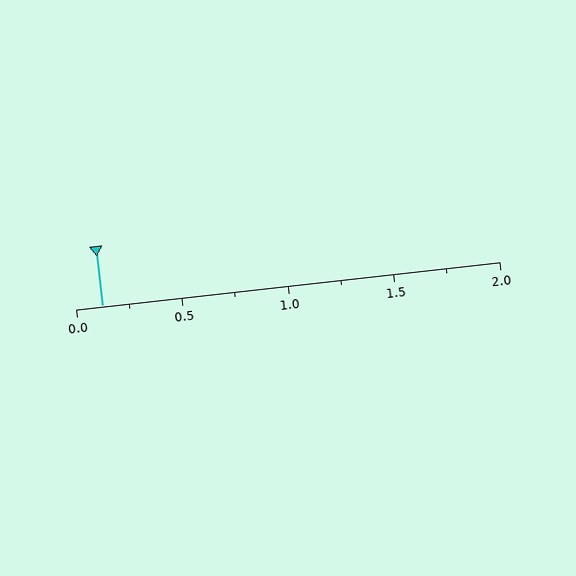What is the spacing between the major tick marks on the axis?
The major ticks are spaced 0.5 apart.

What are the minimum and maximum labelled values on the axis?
The axis runs from 0.0 to 2.0.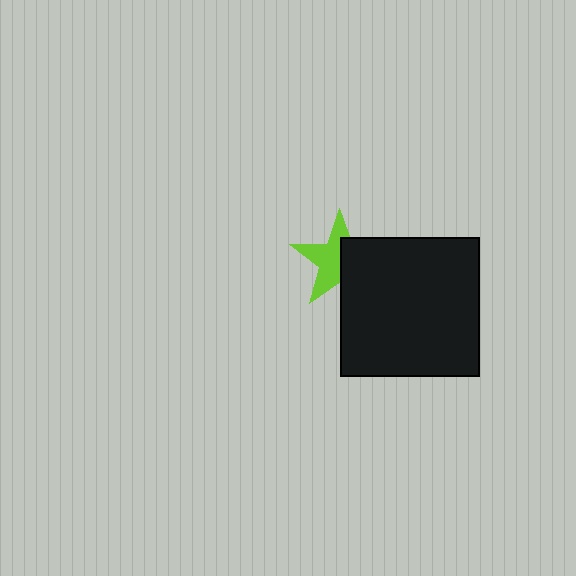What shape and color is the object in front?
The object in front is a black square.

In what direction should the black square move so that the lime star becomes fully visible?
The black square should move right. That is the shortest direction to clear the overlap and leave the lime star fully visible.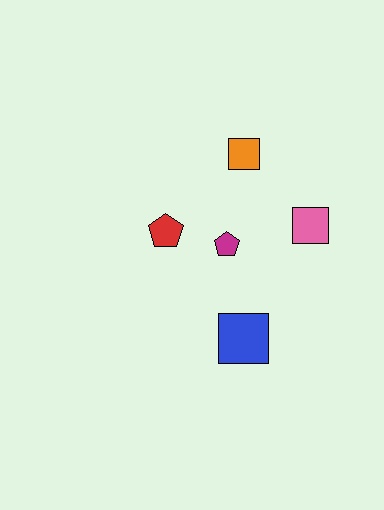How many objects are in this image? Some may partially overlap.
There are 5 objects.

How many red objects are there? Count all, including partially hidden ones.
There is 1 red object.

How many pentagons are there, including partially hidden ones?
There are 2 pentagons.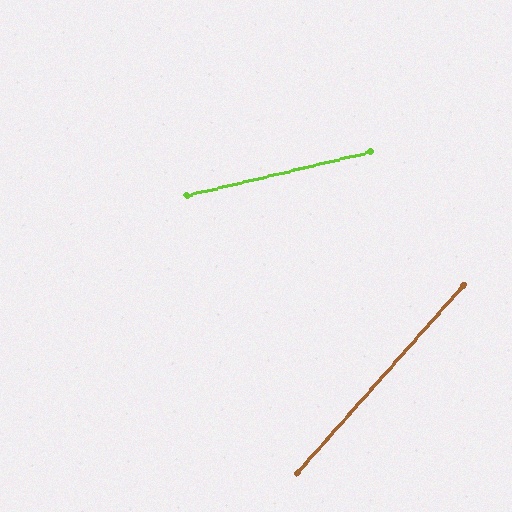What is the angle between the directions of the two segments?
Approximately 35 degrees.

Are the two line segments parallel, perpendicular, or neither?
Neither parallel nor perpendicular — they differ by about 35°.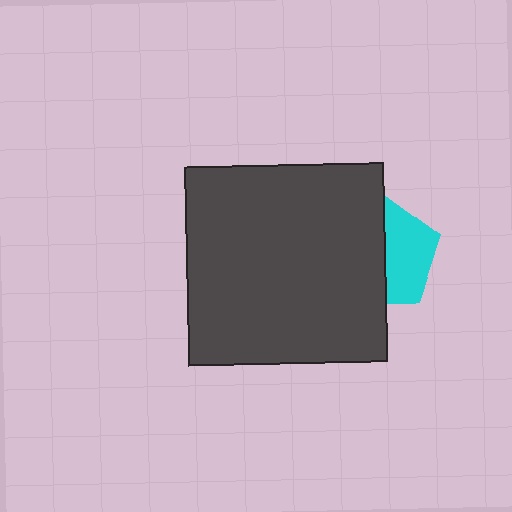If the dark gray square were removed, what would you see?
You would see the complete cyan pentagon.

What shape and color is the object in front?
The object in front is a dark gray square.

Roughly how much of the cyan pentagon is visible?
About half of it is visible (roughly 47%).